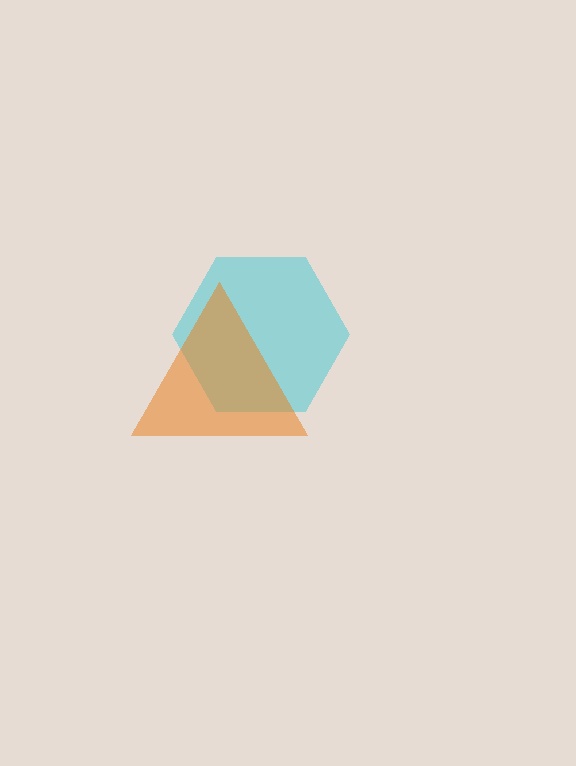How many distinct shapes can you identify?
There are 2 distinct shapes: a cyan hexagon, an orange triangle.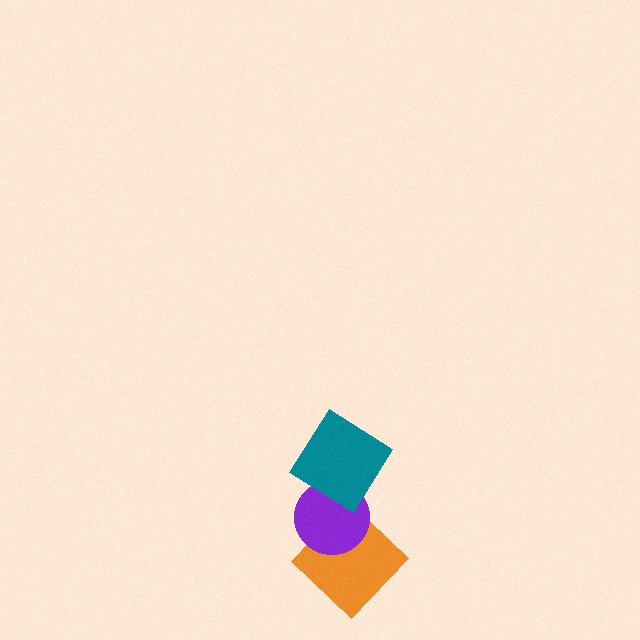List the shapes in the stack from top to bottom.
From top to bottom: the teal diamond, the purple circle, the orange diamond.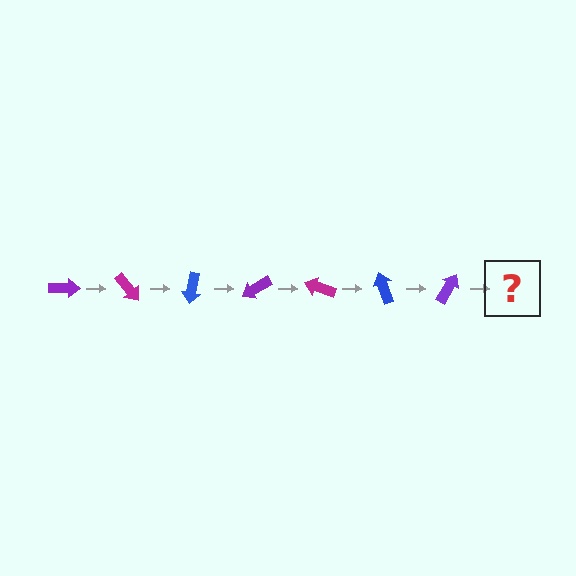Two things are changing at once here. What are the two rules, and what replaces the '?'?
The two rules are that it rotates 50 degrees each step and the color cycles through purple, magenta, and blue. The '?' should be a magenta arrow, rotated 350 degrees from the start.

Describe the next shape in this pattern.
It should be a magenta arrow, rotated 350 degrees from the start.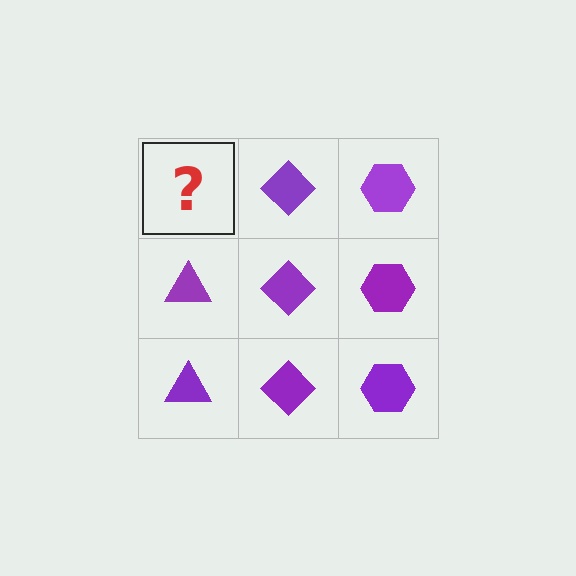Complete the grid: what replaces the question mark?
The question mark should be replaced with a purple triangle.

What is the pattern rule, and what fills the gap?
The rule is that each column has a consistent shape. The gap should be filled with a purple triangle.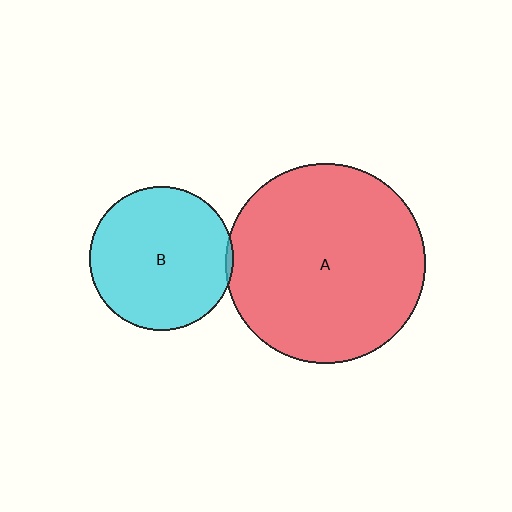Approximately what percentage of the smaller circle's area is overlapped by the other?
Approximately 5%.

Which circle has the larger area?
Circle A (red).